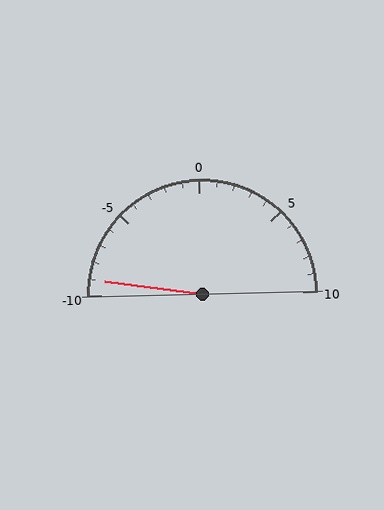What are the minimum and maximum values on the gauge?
The gauge ranges from -10 to 10.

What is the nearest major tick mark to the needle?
The nearest major tick mark is -10.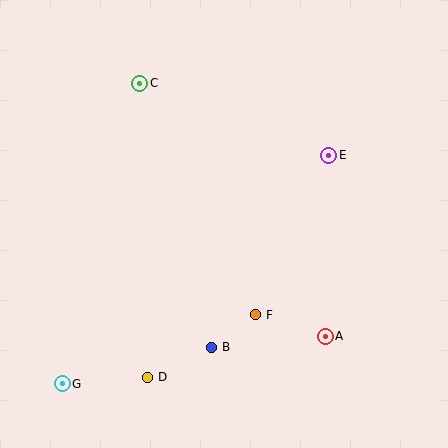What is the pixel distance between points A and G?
The distance between A and G is 267 pixels.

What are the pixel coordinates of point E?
Point E is at (329, 155).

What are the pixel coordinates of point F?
Point F is at (256, 315).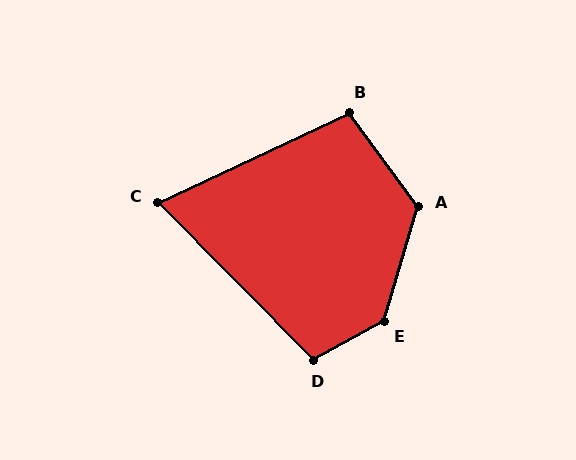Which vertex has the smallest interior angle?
C, at approximately 71 degrees.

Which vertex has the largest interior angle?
E, at approximately 135 degrees.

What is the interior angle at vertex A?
Approximately 127 degrees (obtuse).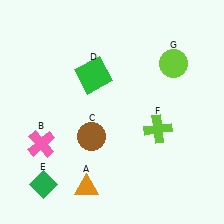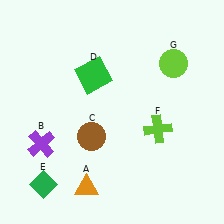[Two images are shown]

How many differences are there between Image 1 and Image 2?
There is 1 difference between the two images.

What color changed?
The cross (B) changed from pink in Image 1 to purple in Image 2.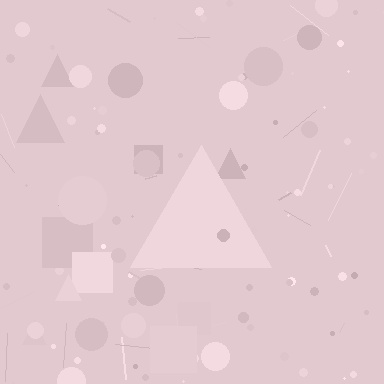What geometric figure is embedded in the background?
A triangle is embedded in the background.